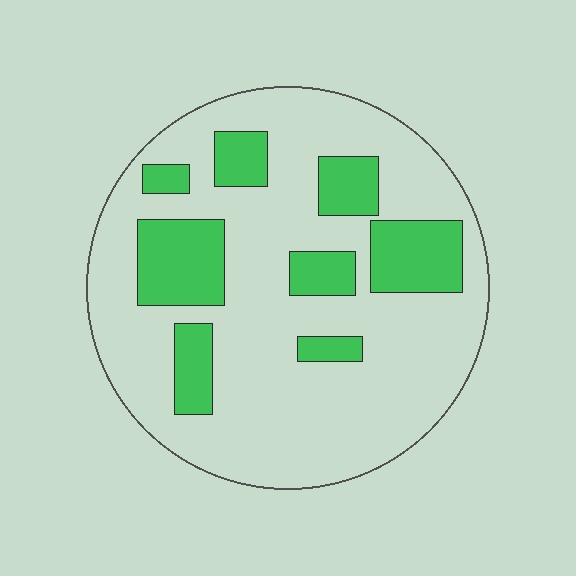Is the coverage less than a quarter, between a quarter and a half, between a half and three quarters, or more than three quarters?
Less than a quarter.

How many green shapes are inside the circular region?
8.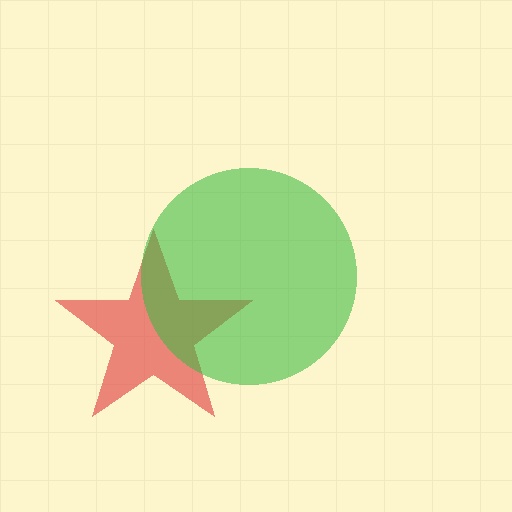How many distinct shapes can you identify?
There are 2 distinct shapes: a red star, a green circle.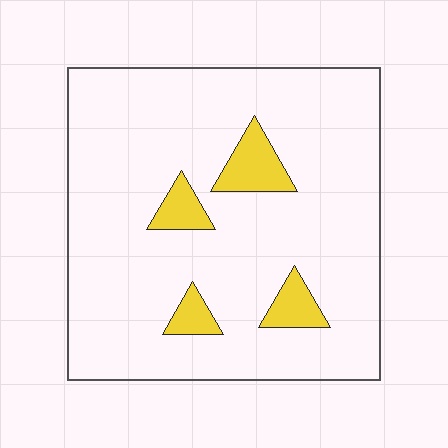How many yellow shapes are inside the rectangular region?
4.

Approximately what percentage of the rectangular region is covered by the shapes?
Approximately 10%.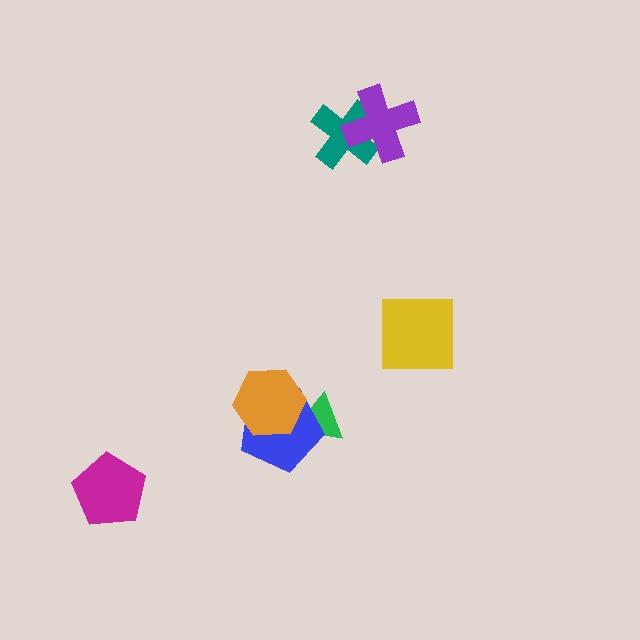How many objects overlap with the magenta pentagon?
0 objects overlap with the magenta pentagon.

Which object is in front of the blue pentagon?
The orange hexagon is in front of the blue pentagon.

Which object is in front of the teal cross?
The purple cross is in front of the teal cross.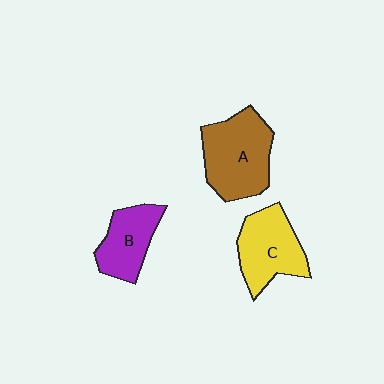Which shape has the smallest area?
Shape B (purple).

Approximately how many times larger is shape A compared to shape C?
Approximately 1.2 times.